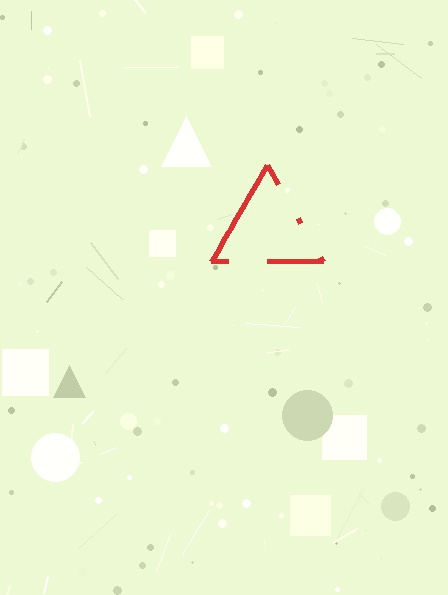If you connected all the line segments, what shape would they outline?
They would outline a triangle.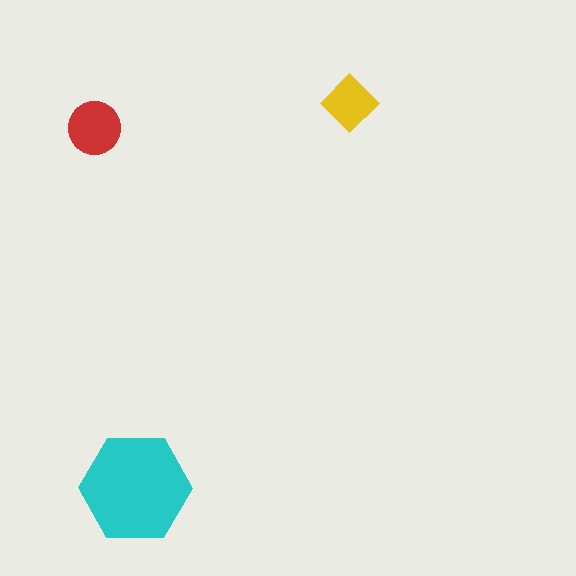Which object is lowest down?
The cyan hexagon is bottommost.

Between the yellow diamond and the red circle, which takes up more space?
The red circle.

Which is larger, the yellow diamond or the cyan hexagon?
The cyan hexagon.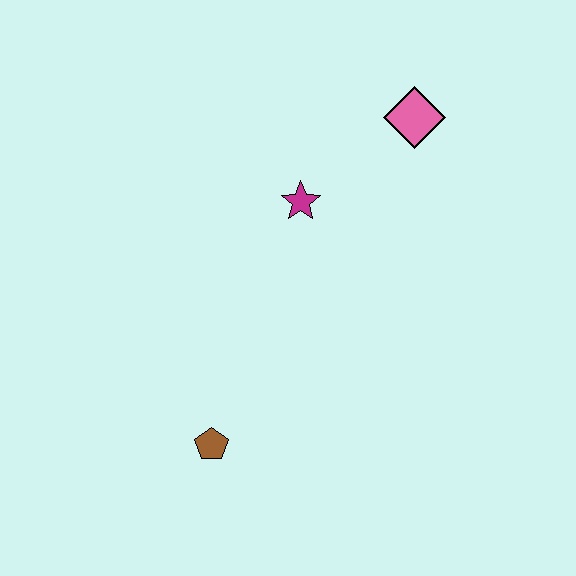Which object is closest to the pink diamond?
The magenta star is closest to the pink diamond.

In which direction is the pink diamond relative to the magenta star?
The pink diamond is to the right of the magenta star.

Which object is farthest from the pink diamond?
The brown pentagon is farthest from the pink diamond.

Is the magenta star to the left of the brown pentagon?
No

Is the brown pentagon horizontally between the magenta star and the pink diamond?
No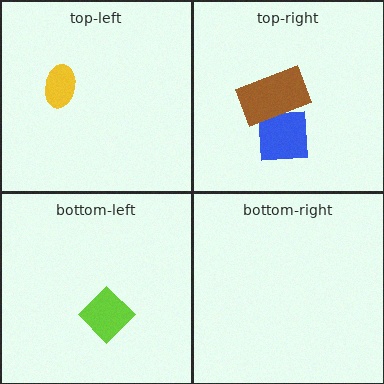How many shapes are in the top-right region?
2.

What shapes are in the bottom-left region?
The lime diamond.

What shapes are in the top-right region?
The blue square, the brown rectangle.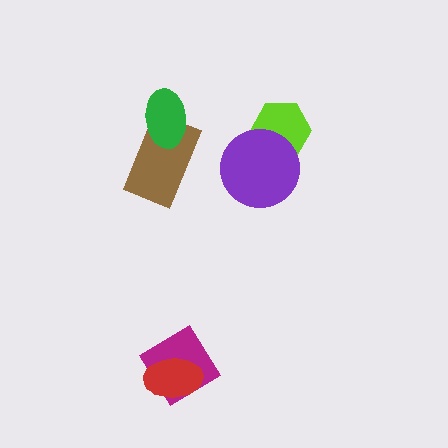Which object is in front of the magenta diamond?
The red ellipse is in front of the magenta diamond.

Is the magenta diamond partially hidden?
Yes, it is partially covered by another shape.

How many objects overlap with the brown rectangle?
1 object overlaps with the brown rectangle.